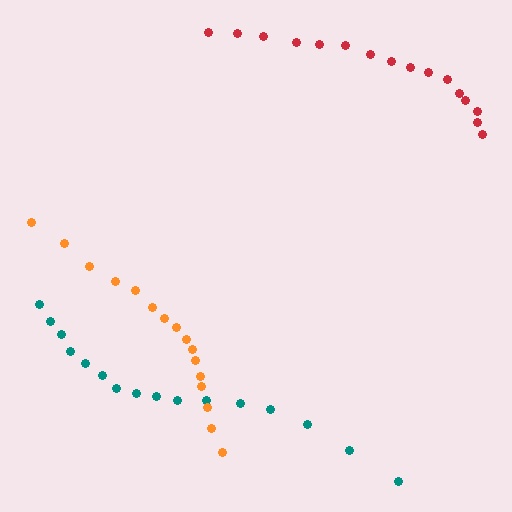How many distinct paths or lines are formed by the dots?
There are 3 distinct paths.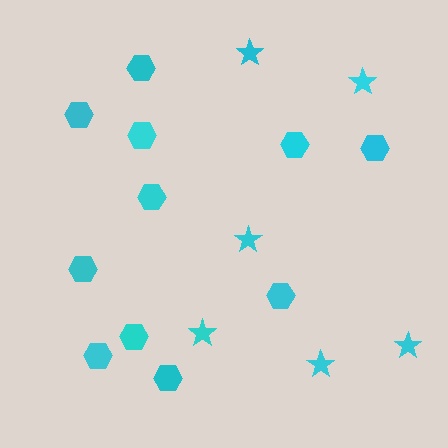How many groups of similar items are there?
There are 2 groups: one group of stars (6) and one group of hexagons (11).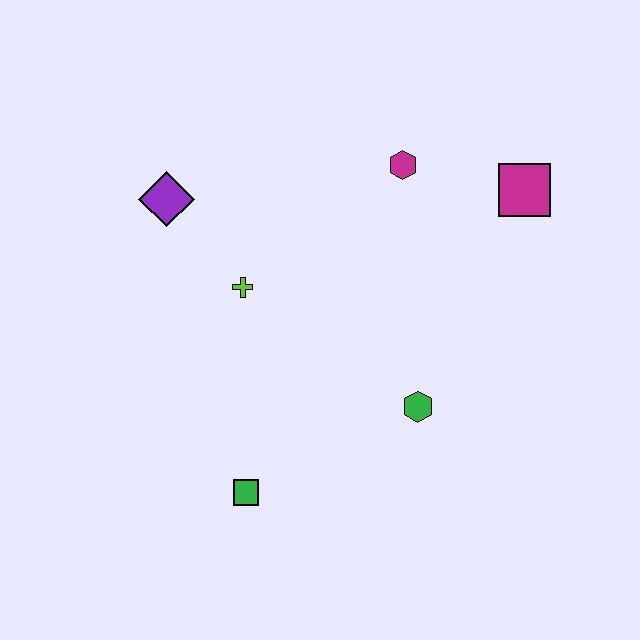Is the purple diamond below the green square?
No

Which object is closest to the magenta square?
The magenta hexagon is closest to the magenta square.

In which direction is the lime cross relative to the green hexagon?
The lime cross is to the left of the green hexagon.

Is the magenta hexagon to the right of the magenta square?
No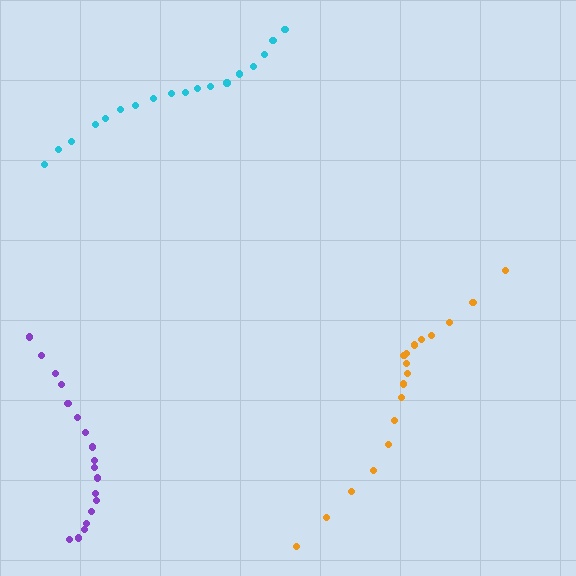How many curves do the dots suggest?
There are 3 distinct paths.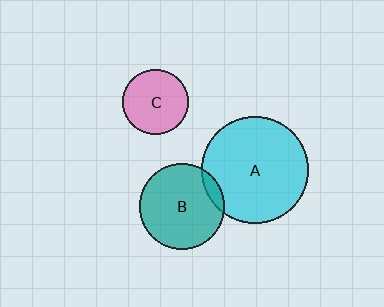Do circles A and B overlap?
Yes.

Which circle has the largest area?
Circle A (cyan).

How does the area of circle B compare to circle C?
Approximately 1.7 times.